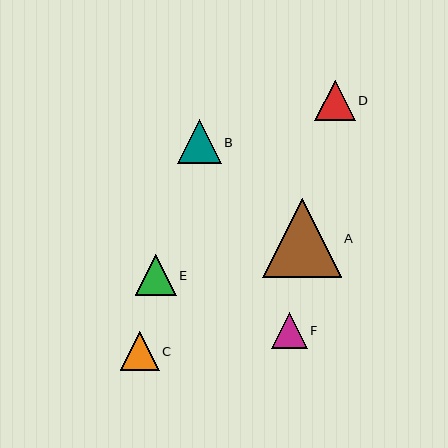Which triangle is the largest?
Triangle A is the largest with a size of approximately 79 pixels.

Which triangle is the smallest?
Triangle F is the smallest with a size of approximately 36 pixels.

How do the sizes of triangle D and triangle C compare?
Triangle D and triangle C are approximately the same size.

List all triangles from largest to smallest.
From largest to smallest: A, B, E, D, C, F.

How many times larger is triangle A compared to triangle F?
Triangle A is approximately 2.2 times the size of triangle F.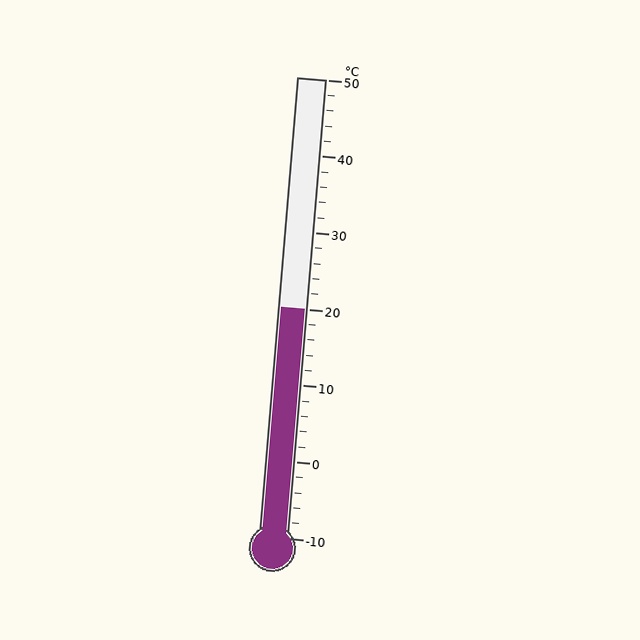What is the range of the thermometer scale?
The thermometer scale ranges from -10°C to 50°C.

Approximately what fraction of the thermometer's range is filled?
The thermometer is filled to approximately 50% of its range.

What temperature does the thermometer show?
The thermometer shows approximately 20°C.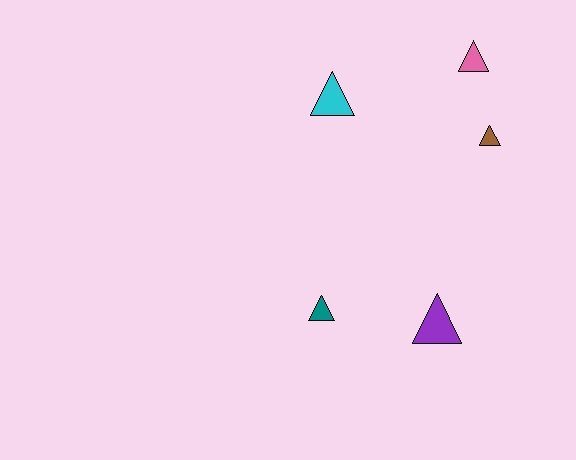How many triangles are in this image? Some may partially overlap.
There are 5 triangles.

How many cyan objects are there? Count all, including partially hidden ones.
There is 1 cyan object.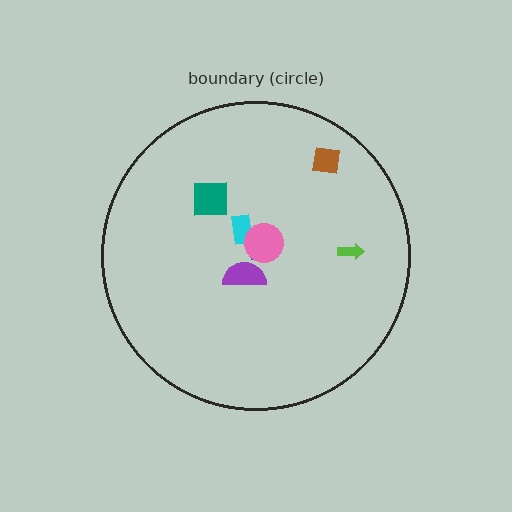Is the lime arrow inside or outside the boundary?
Inside.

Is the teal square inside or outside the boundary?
Inside.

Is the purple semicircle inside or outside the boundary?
Inside.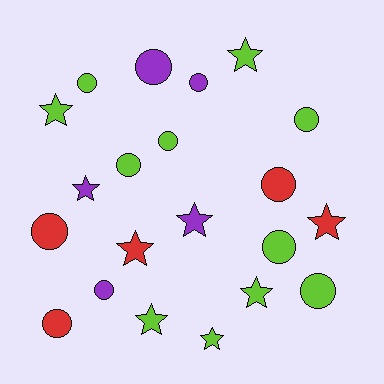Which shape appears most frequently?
Circle, with 12 objects.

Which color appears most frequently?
Lime, with 11 objects.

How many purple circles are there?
There are 3 purple circles.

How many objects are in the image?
There are 21 objects.